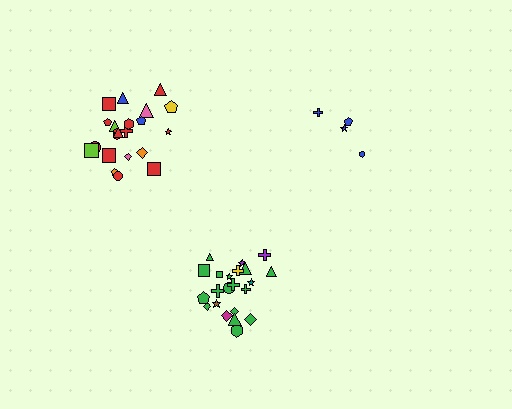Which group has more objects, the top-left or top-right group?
The top-left group.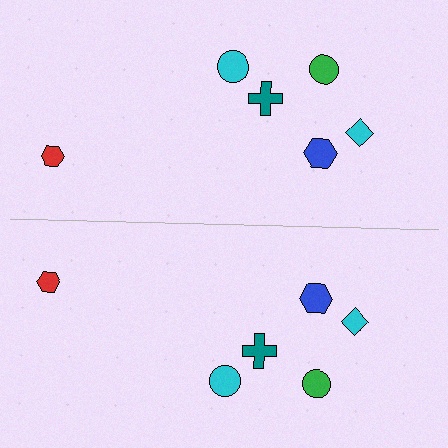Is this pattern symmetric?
Yes, this pattern has bilateral (reflection) symmetry.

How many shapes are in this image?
There are 12 shapes in this image.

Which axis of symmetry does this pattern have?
The pattern has a horizontal axis of symmetry running through the center of the image.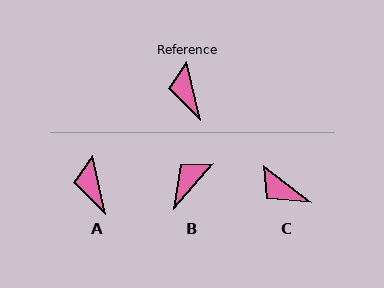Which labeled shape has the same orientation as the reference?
A.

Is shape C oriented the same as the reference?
No, it is off by about 39 degrees.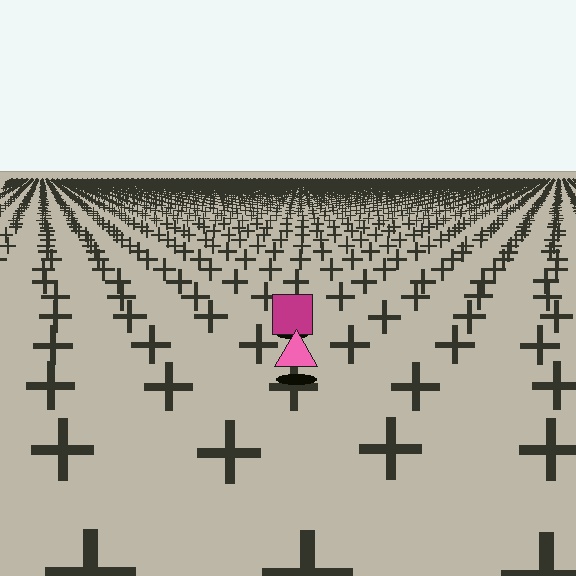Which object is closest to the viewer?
The pink triangle is closest. The texture marks near it are larger and more spread out.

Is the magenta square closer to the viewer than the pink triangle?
No. The pink triangle is closer — you can tell from the texture gradient: the ground texture is coarser near it.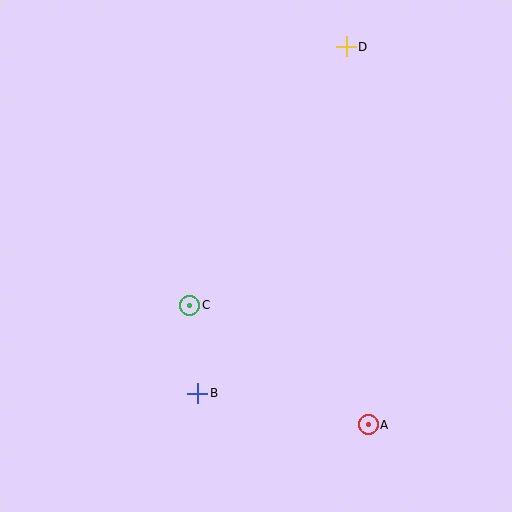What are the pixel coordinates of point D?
Point D is at (346, 47).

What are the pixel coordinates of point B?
Point B is at (198, 393).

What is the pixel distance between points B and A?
The distance between B and A is 173 pixels.